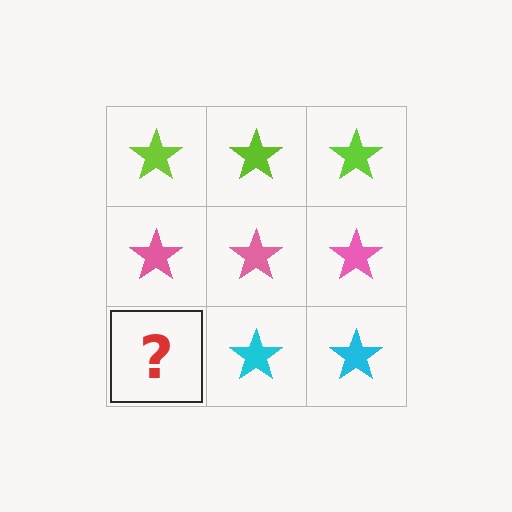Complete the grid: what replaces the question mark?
The question mark should be replaced with a cyan star.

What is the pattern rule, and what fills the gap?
The rule is that each row has a consistent color. The gap should be filled with a cyan star.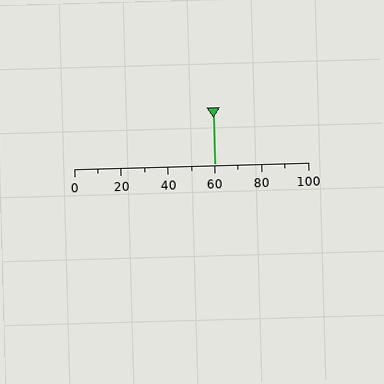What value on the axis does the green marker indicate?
The marker indicates approximately 60.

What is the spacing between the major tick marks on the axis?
The major ticks are spaced 20 apart.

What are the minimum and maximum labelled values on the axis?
The axis runs from 0 to 100.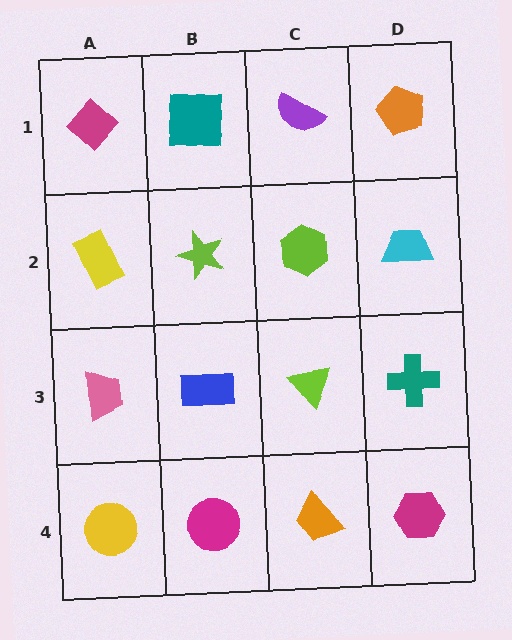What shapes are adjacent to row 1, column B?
A lime star (row 2, column B), a magenta diamond (row 1, column A), a purple semicircle (row 1, column C).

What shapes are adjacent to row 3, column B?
A lime star (row 2, column B), a magenta circle (row 4, column B), a pink trapezoid (row 3, column A), a lime triangle (row 3, column C).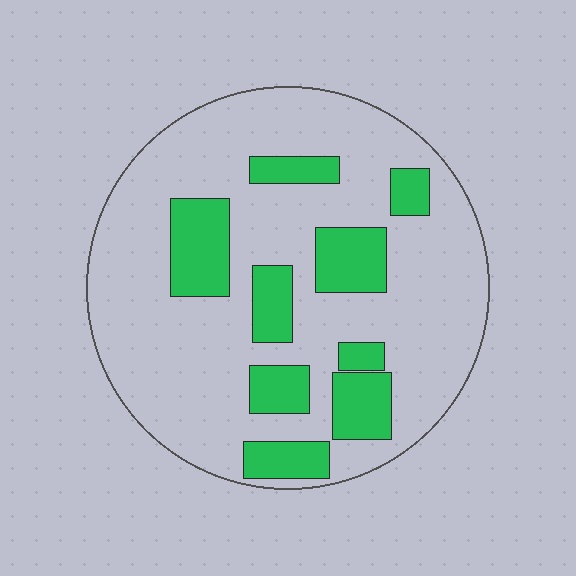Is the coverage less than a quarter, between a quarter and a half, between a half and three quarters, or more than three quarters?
Less than a quarter.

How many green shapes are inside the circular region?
9.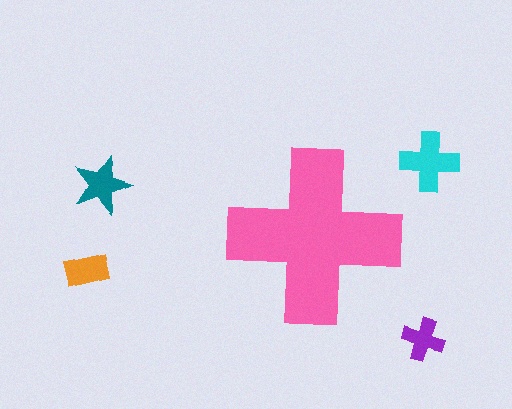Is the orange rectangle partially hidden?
No, the orange rectangle is fully visible.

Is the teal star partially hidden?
No, the teal star is fully visible.